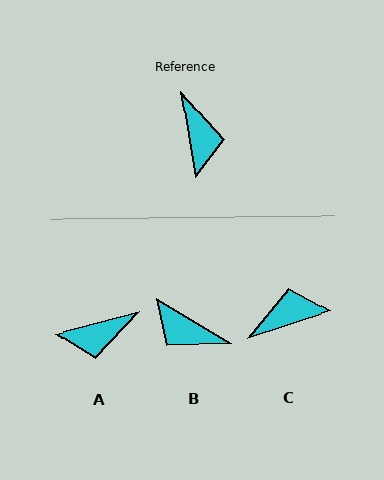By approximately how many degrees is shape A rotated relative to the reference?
Approximately 85 degrees clockwise.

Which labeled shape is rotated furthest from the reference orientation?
B, about 131 degrees away.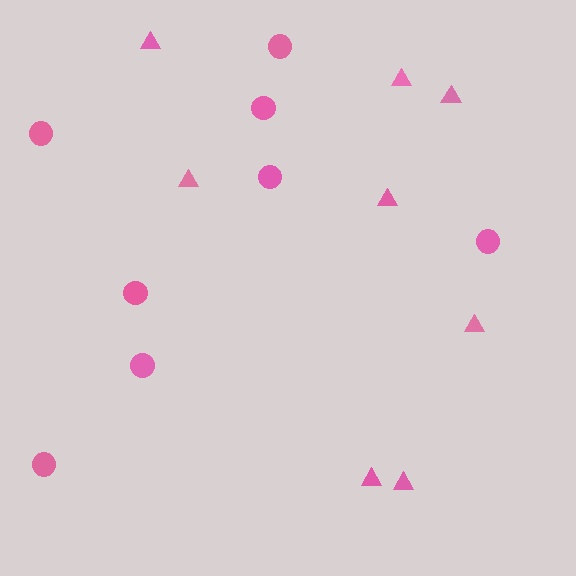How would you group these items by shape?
There are 2 groups: one group of circles (8) and one group of triangles (8).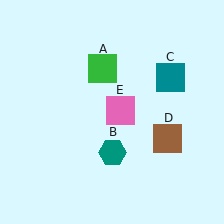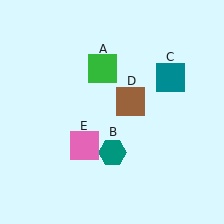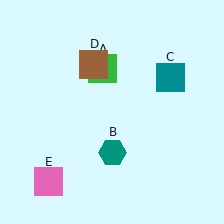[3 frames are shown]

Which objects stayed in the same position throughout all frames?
Green square (object A) and teal hexagon (object B) and teal square (object C) remained stationary.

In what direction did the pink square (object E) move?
The pink square (object E) moved down and to the left.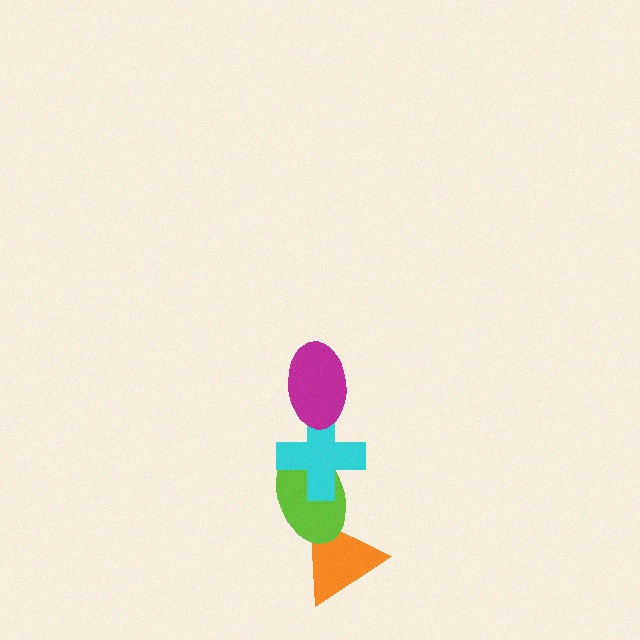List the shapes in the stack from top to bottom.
From top to bottom: the magenta ellipse, the cyan cross, the lime ellipse, the orange triangle.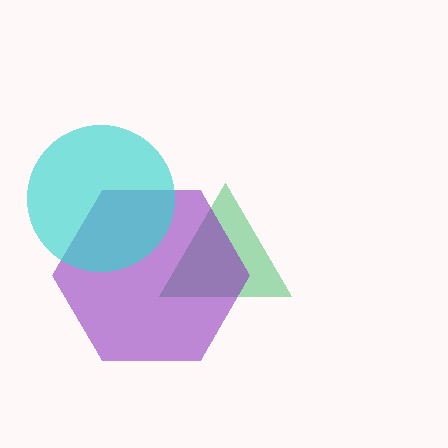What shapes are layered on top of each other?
The layered shapes are: a green triangle, a purple hexagon, a cyan circle.